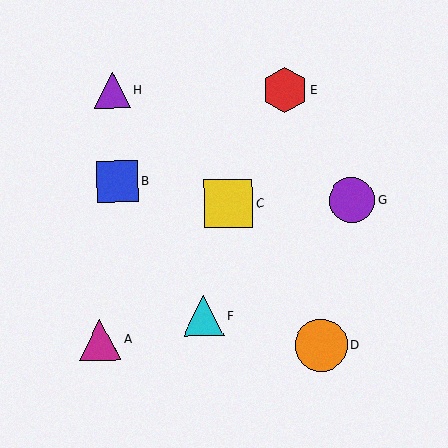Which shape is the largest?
The orange circle (labeled D) is the largest.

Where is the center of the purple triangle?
The center of the purple triangle is at (113, 90).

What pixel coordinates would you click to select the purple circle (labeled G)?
Click at (352, 200) to select the purple circle G.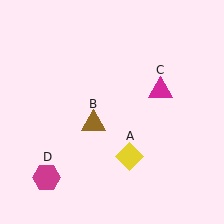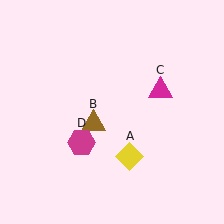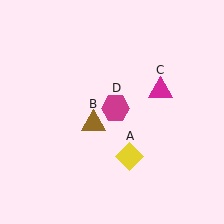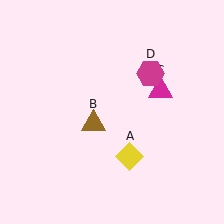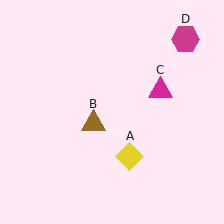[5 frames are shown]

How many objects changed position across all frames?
1 object changed position: magenta hexagon (object D).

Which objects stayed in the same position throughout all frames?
Yellow diamond (object A) and brown triangle (object B) and magenta triangle (object C) remained stationary.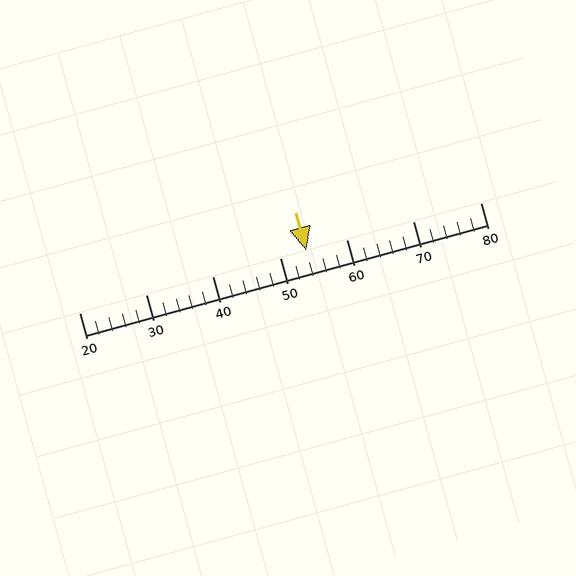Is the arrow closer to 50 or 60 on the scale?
The arrow is closer to 50.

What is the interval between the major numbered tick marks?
The major tick marks are spaced 10 units apart.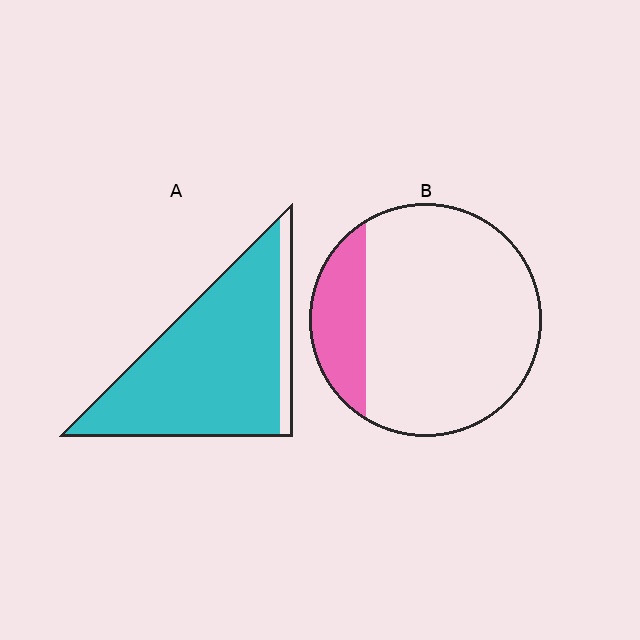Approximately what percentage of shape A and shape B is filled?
A is approximately 90% and B is approximately 20%.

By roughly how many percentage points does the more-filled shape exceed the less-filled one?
By roughly 70 percentage points (A over B).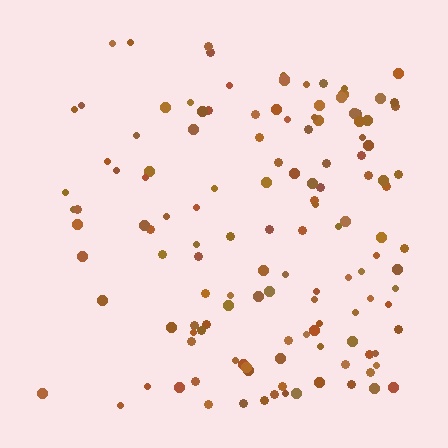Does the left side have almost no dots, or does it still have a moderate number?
Still a moderate number, just noticeably fewer than the right.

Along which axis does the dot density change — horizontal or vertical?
Horizontal.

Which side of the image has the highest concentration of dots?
The right.